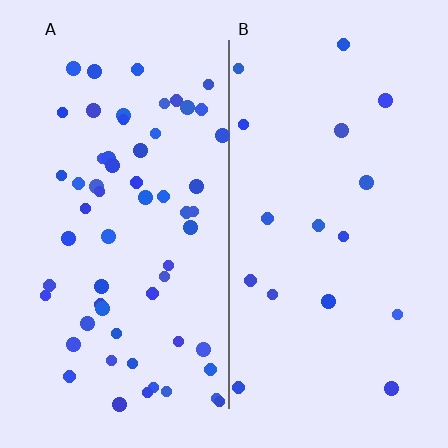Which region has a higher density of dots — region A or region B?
A (the left).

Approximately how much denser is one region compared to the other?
Approximately 3.5× — region A over region B.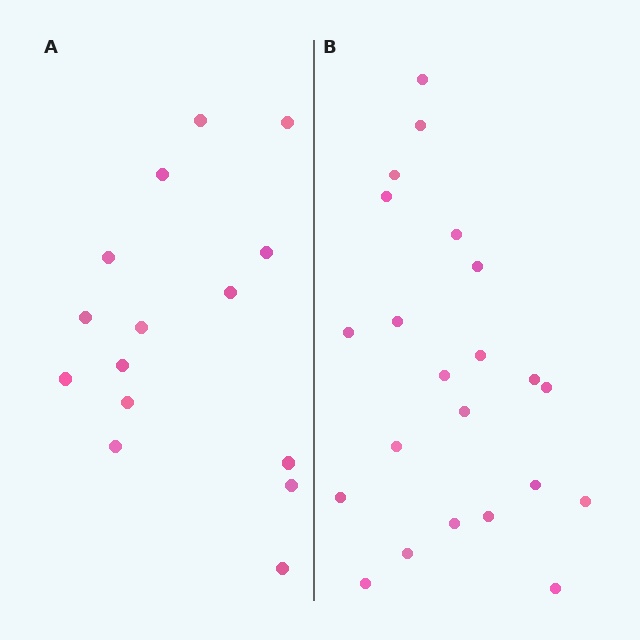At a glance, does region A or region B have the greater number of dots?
Region B (the right region) has more dots.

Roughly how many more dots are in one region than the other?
Region B has roughly 8 or so more dots than region A.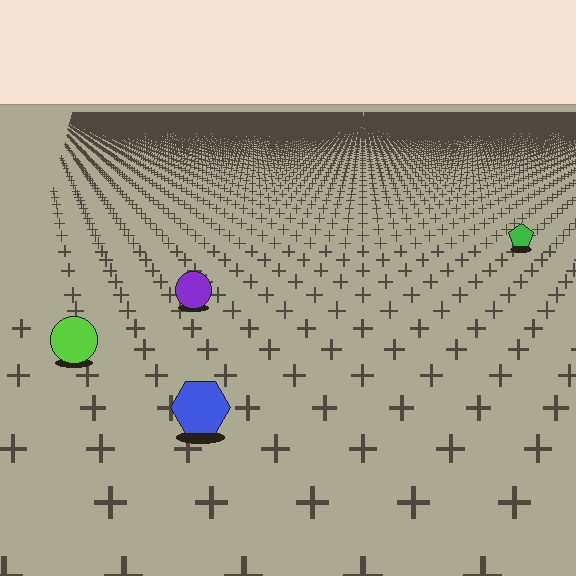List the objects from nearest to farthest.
From nearest to farthest: the blue hexagon, the lime circle, the purple circle, the green pentagon.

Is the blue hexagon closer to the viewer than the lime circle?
Yes. The blue hexagon is closer — you can tell from the texture gradient: the ground texture is coarser near it.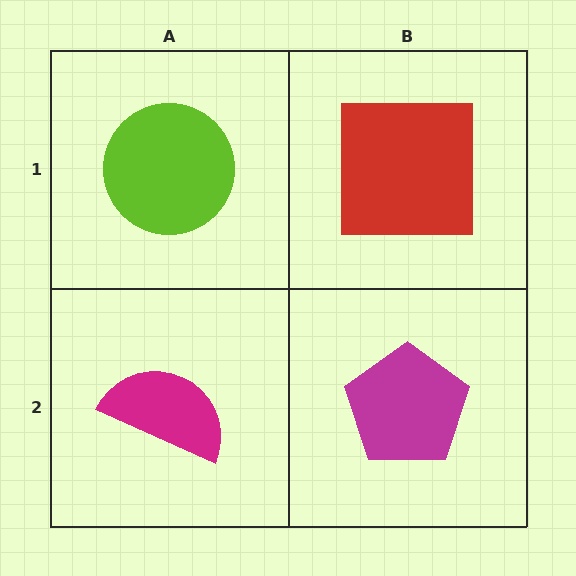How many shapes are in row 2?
2 shapes.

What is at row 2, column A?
A magenta semicircle.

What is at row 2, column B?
A magenta pentagon.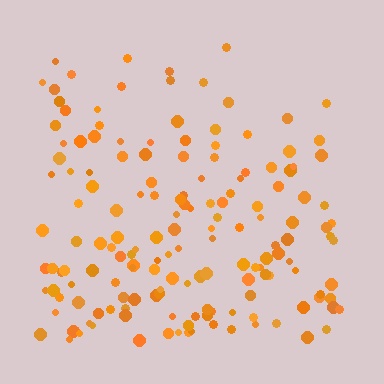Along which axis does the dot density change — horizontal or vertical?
Vertical.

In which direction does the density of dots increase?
From top to bottom, with the bottom side densest.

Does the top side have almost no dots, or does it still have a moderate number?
Still a moderate number, just noticeably fewer than the bottom.